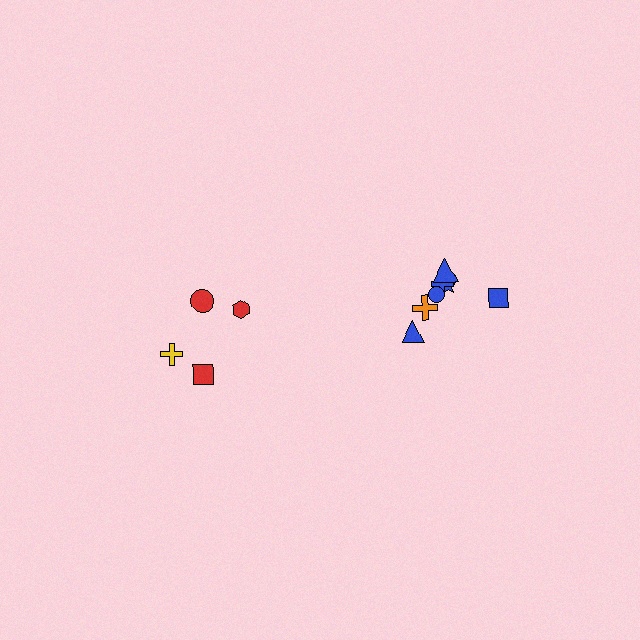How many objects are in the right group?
There are 8 objects.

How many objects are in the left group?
There are 4 objects.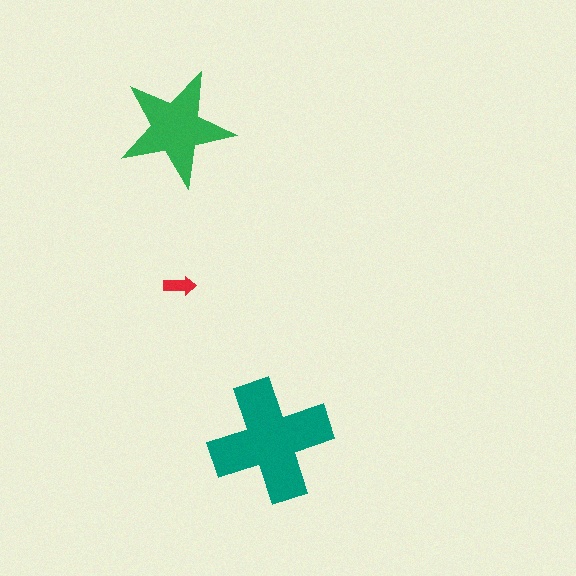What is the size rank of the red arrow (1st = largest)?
3rd.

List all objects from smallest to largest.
The red arrow, the green star, the teal cross.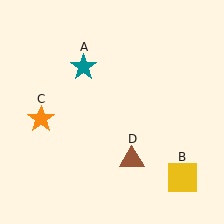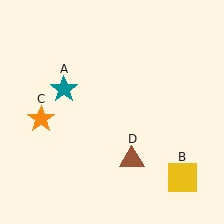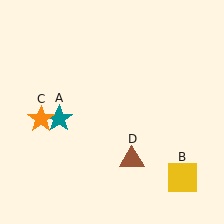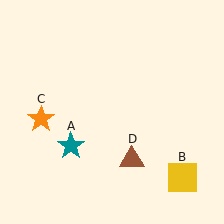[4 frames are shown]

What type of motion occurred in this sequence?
The teal star (object A) rotated counterclockwise around the center of the scene.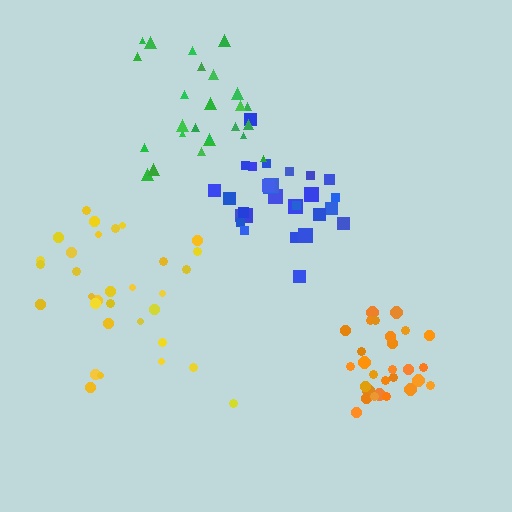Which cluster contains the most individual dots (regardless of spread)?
Yellow (32).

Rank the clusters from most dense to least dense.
orange, blue, green, yellow.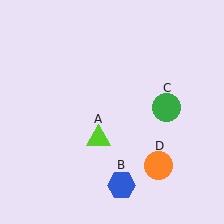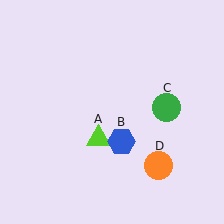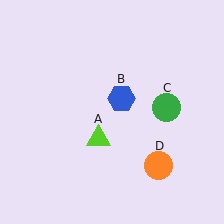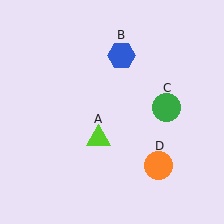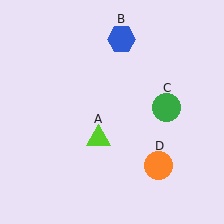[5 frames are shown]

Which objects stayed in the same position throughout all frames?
Lime triangle (object A) and green circle (object C) and orange circle (object D) remained stationary.